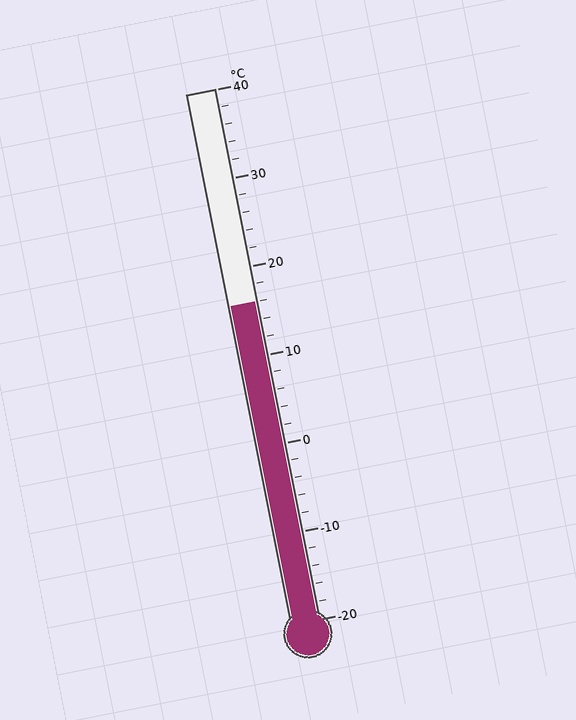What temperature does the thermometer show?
The thermometer shows approximately 16°C.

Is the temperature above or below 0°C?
The temperature is above 0°C.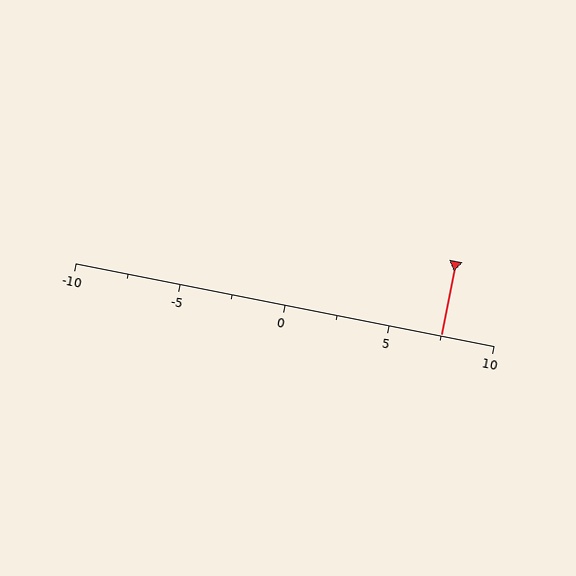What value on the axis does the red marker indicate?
The marker indicates approximately 7.5.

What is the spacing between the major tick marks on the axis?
The major ticks are spaced 5 apart.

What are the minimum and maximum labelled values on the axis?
The axis runs from -10 to 10.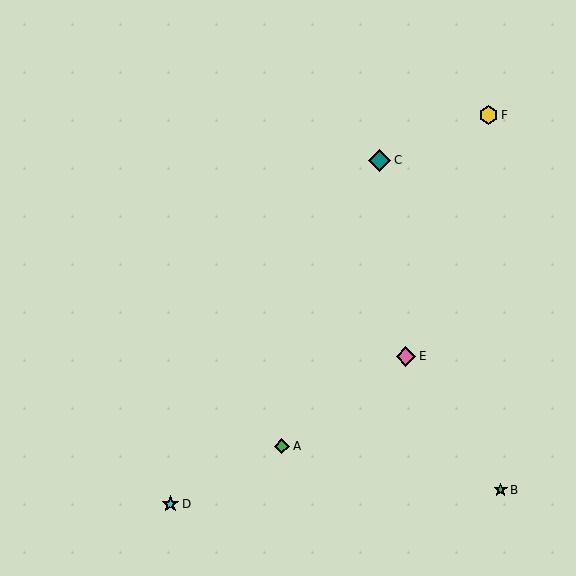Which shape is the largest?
The teal diamond (labeled C) is the largest.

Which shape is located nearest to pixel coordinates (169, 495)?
The cyan star (labeled D) at (170, 504) is nearest to that location.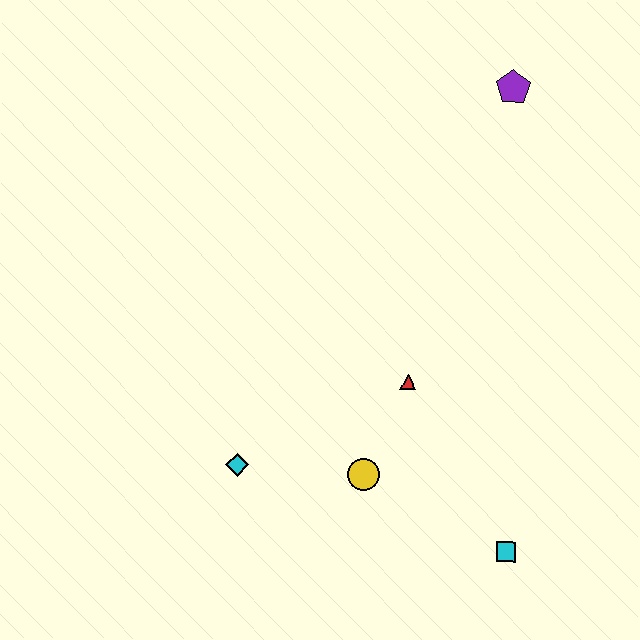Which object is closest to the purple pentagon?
The red triangle is closest to the purple pentagon.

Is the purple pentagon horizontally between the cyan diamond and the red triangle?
No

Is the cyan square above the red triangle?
No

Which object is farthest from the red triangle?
The purple pentagon is farthest from the red triangle.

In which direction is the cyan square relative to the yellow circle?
The cyan square is to the right of the yellow circle.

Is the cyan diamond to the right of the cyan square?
No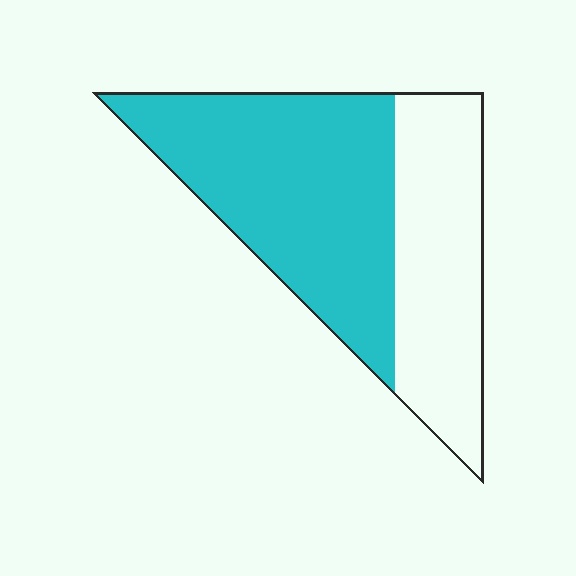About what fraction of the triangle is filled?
About three fifths (3/5).